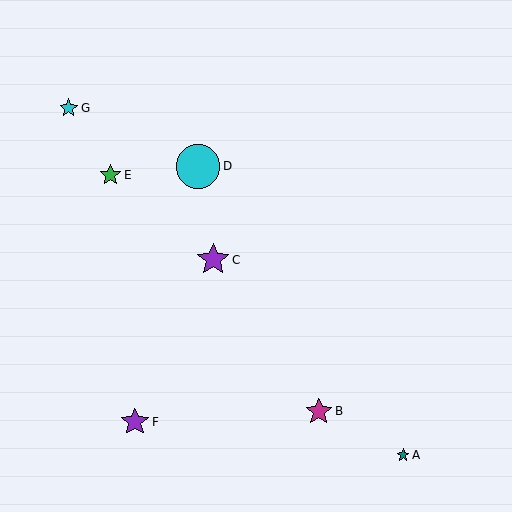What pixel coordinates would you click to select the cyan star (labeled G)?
Click at (69, 108) to select the cyan star G.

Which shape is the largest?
The cyan circle (labeled D) is the largest.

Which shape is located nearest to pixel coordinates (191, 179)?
The cyan circle (labeled D) at (198, 166) is nearest to that location.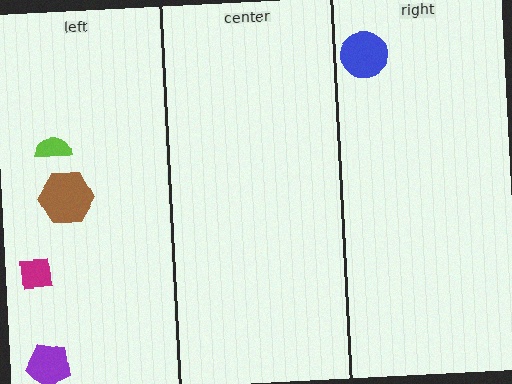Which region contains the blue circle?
The right region.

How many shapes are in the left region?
4.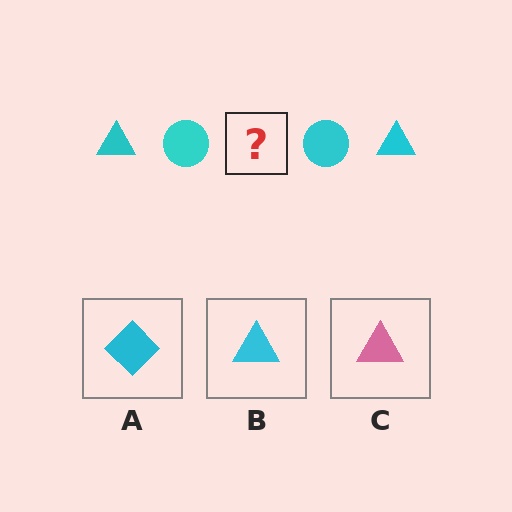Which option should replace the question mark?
Option B.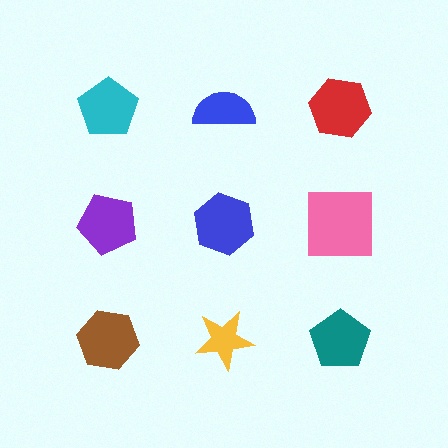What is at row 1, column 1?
A cyan pentagon.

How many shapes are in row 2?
3 shapes.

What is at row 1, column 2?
A blue semicircle.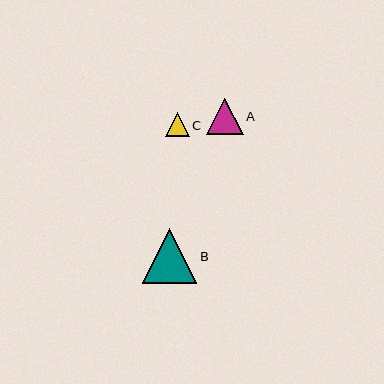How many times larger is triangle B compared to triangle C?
Triangle B is approximately 2.3 times the size of triangle C.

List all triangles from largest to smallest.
From largest to smallest: B, A, C.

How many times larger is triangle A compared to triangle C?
Triangle A is approximately 1.5 times the size of triangle C.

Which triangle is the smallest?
Triangle C is the smallest with a size of approximately 24 pixels.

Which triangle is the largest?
Triangle B is the largest with a size of approximately 55 pixels.